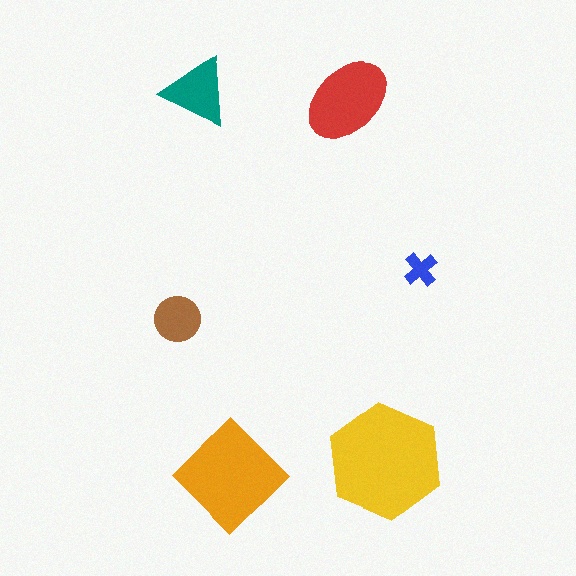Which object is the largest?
The yellow hexagon.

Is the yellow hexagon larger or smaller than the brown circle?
Larger.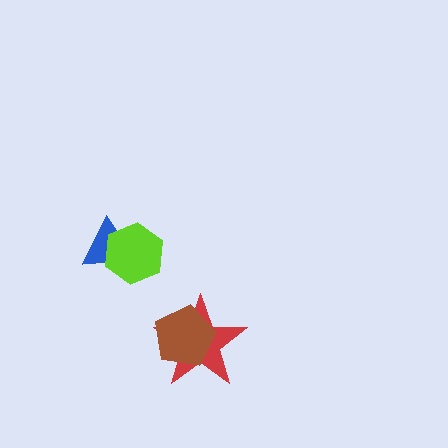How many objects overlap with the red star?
1 object overlaps with the red star.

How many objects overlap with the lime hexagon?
1 object overlaps with the lime hexagon.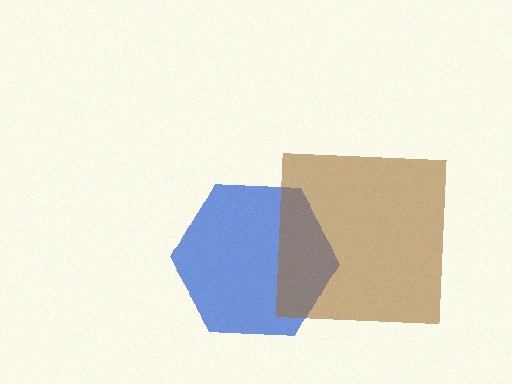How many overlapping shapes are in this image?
There are 2 overlapping shapes in the image.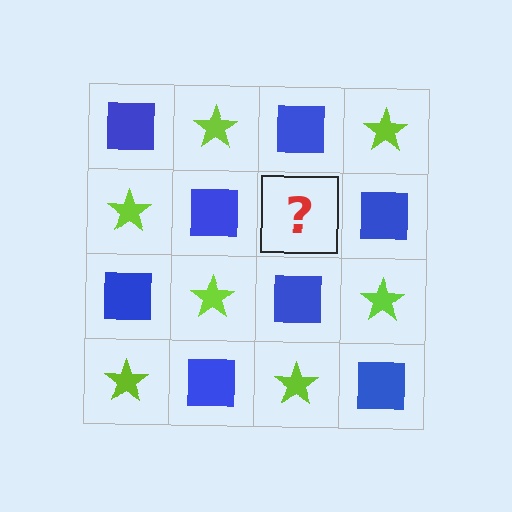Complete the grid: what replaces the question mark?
The question mark should be replaced with a lime star.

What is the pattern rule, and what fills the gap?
The rule is that it alternates blue square and lime star in a checkerboard pattern. The gap should be filled with a lime star.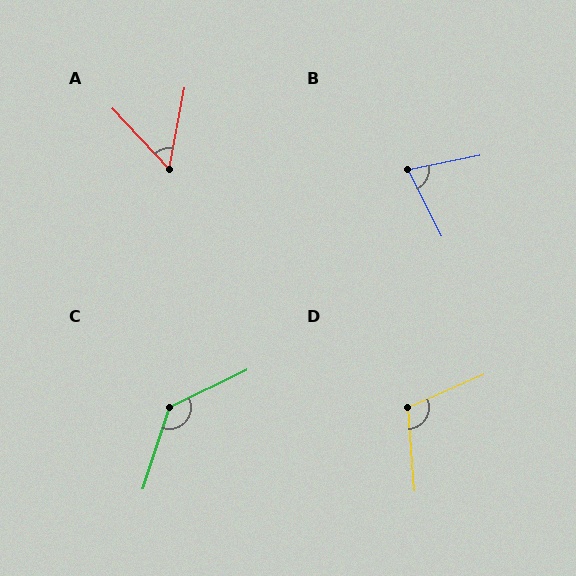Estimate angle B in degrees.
Approximately 74 degrees.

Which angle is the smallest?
A, at approximately 54 degrees.